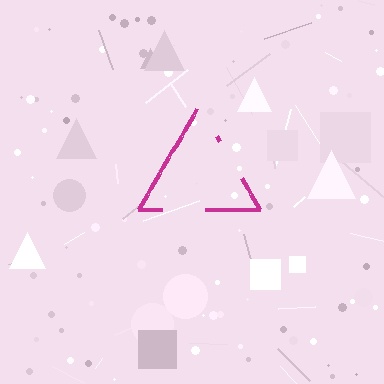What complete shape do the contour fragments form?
The contour fragments form a triangle.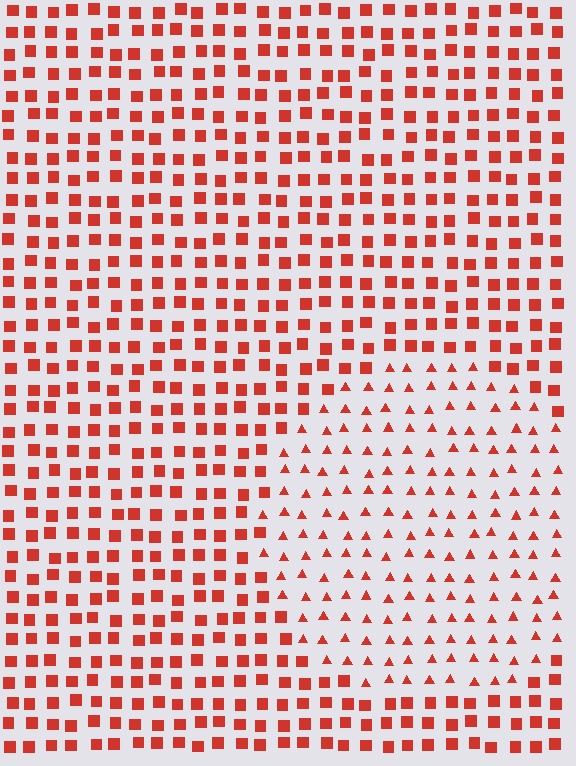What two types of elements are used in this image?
The image uses triangles inside the circle region and squares outside it.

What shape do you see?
I see a circle.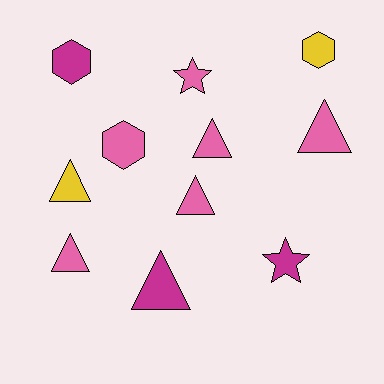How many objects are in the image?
There are 11 objects.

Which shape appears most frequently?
Triangle, with 6 objects.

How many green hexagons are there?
There are no green hexagons.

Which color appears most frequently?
Pink, with 6 objects.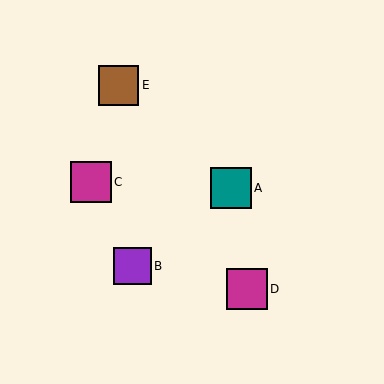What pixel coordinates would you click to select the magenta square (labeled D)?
Click at (247, 289) to select the magenta square D.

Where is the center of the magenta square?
The center of the magenta square is at (91, 182).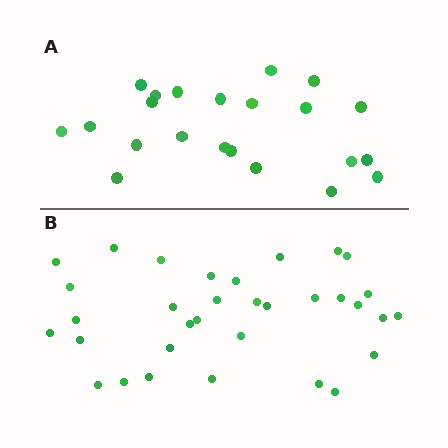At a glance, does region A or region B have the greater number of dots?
Region B (the bottom region) has more dots.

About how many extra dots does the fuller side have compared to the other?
Region B has roughly 12 or so more dots than region A.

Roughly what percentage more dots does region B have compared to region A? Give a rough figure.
About 50% more.